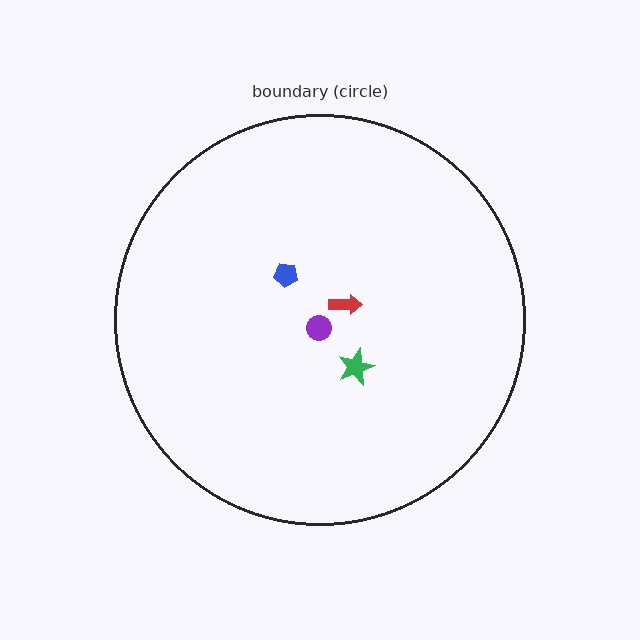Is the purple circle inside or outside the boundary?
Inside.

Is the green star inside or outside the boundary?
Inside.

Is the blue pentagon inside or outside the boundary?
Inside.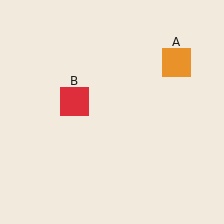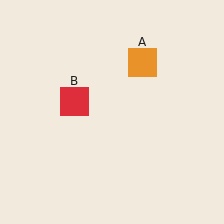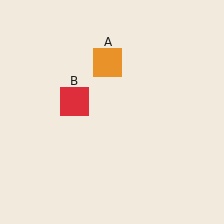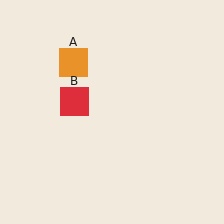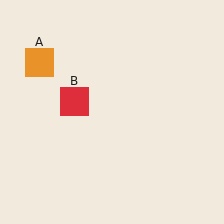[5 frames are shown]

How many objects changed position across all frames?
1 object changed position: orange square (object A).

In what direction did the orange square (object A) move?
The orange square (object A) moved left.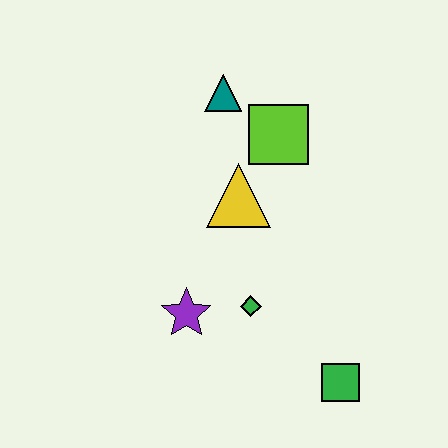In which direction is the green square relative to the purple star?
The green square is to the right of the purple star.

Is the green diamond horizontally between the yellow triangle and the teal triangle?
No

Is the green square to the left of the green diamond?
No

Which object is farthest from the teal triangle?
The green square is farthest from the teal triangle.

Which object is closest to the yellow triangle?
The lime square is closest to the yellow triangle.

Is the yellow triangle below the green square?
No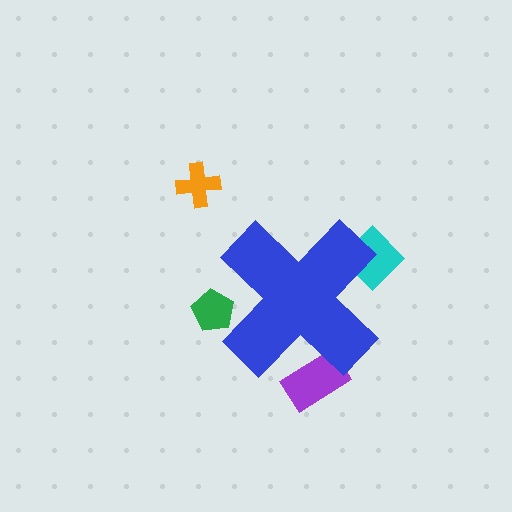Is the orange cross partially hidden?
No, the orange cross is fully visible.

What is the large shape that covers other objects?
A blue cross.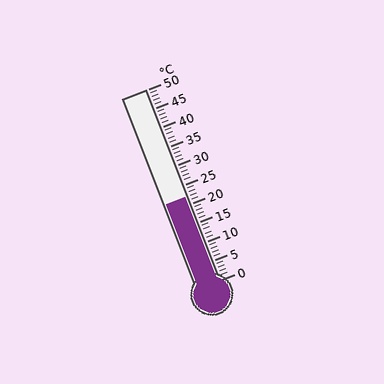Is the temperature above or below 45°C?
The temperature is below 45°C.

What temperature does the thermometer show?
The thermometer shows approximately 22°C.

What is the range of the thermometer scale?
The thermometer scale ranges from 0°C to 50°C.